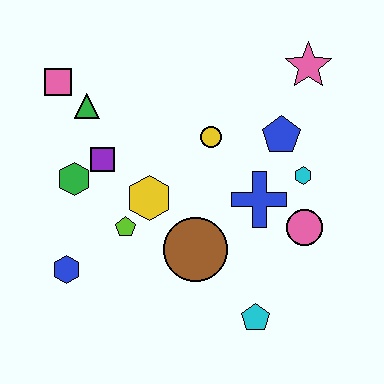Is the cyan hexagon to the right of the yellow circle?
Yes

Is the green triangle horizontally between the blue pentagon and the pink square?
Yes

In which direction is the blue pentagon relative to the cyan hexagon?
The blue pentagon is above the cyan hexagon.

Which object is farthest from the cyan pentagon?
The pink square is farthest from the cyan pentagon.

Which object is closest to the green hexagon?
The purple square is closest to the green hexagon.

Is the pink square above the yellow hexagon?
Yes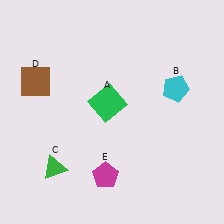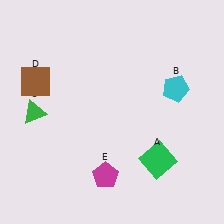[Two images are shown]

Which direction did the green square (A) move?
The green square (A) moved down.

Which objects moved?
The objects that moved are: the green square (A), the green triangle (C).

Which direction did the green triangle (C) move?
The green triangle (C) moved up.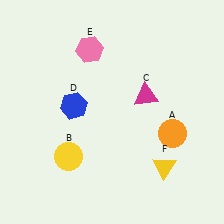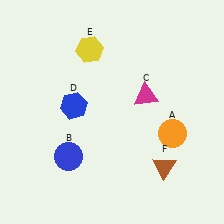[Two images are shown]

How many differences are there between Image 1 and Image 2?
There are 3 differences between the two images.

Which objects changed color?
B changed from yellow to blue. E changed from pink to yellow. F changed from yellow to brown.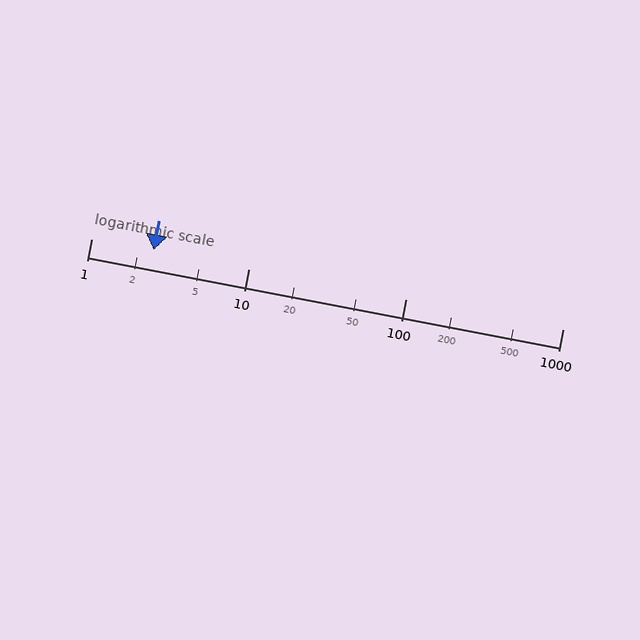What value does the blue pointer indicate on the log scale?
The pointer indicates approximately 2.5.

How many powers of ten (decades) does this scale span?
The scale spans 3 decades, from 1 to 1000.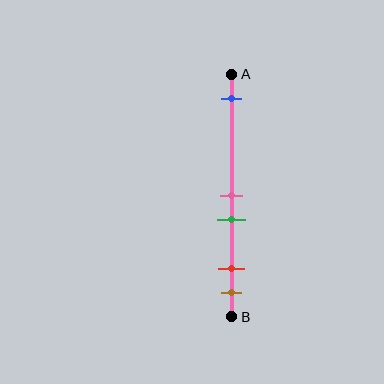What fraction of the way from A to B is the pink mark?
The pink mark is approximately 50% (0.5) of the way from A to B.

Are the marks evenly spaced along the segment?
No, the marks are not evenly spaced.